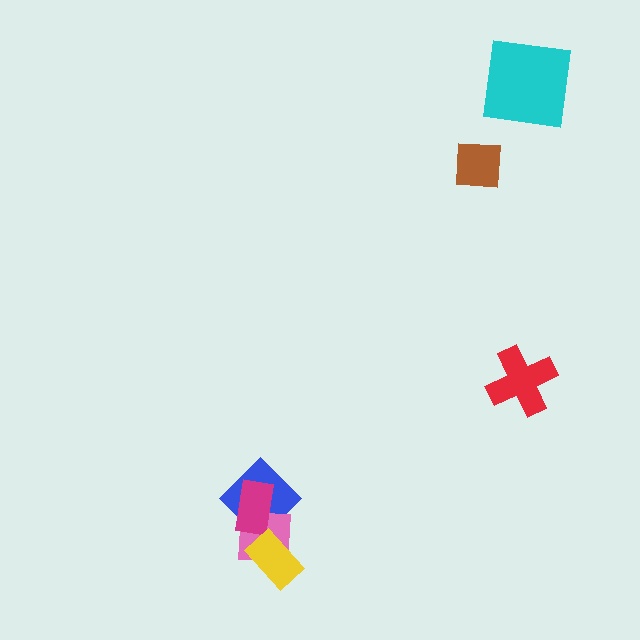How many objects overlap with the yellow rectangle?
1 object overlaps with the yellow rectangle.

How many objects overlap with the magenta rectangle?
2 objects overlap with the magenta rectangle.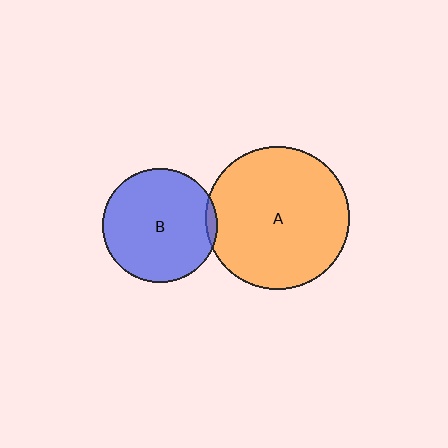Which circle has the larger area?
Circle A (orange).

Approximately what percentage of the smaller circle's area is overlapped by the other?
Approximately 5%.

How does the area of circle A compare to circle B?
Approximately 1.6 times.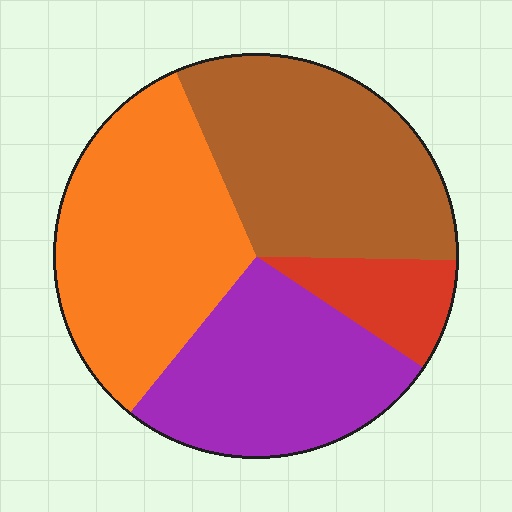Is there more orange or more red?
Orange.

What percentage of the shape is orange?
Orange takes up about one third (1/3) of the shape.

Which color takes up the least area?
Red, at roughly 10%.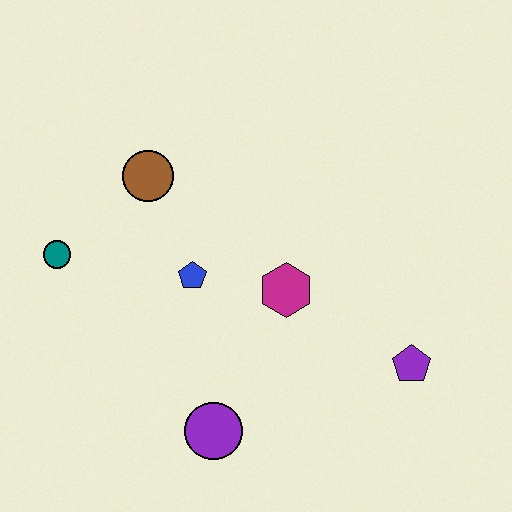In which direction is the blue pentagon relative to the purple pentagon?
The blue pentagon is to the left of the purple pentagon.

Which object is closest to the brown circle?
The blue pentagon is closest to the brown circle.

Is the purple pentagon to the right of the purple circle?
Yes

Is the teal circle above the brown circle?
No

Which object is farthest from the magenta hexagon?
The teal circle is farthest from the magenta hexagon.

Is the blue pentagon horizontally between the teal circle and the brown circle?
No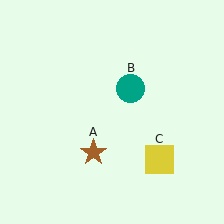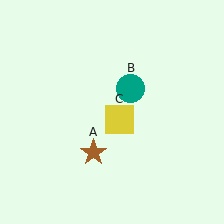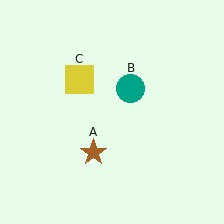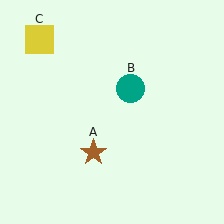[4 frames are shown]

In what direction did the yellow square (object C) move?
The yellow square (object C) moved up and to the left.